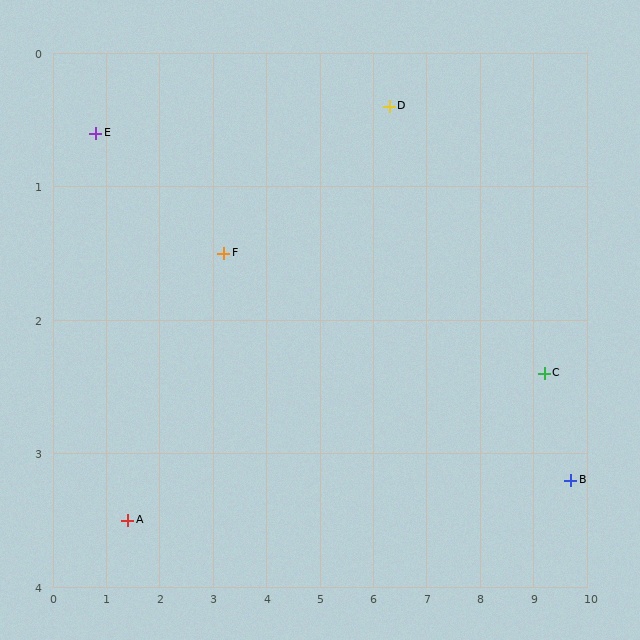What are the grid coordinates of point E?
Point E is at approximately (0.8, 0.6).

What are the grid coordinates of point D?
Point D is at approximately (6.3, 0.4).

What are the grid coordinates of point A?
Point A is at approximately (1.4, 3.5).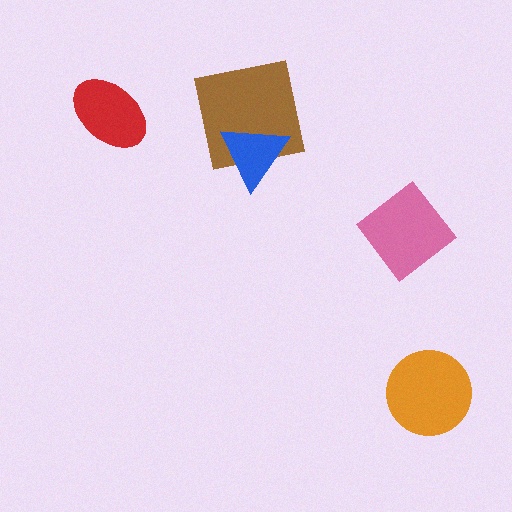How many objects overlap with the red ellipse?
0 objects overlap with the red ellipse.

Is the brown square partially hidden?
Yes, it is partially covered by another shape.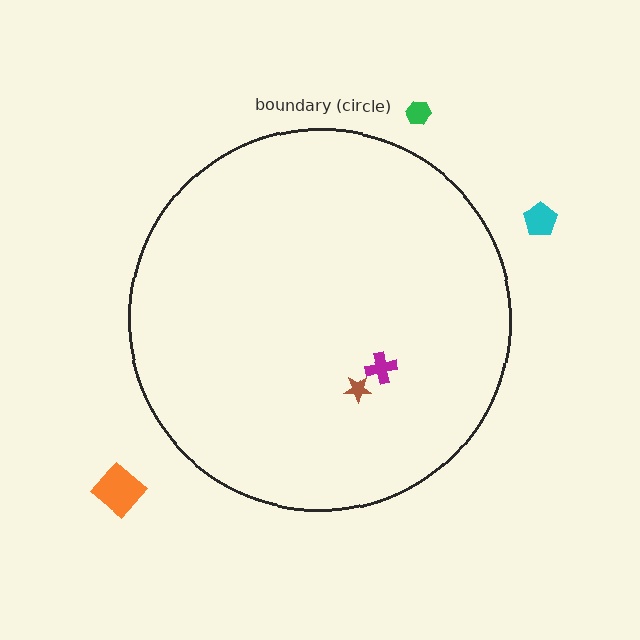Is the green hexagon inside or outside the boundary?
Outside.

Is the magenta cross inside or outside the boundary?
Inside.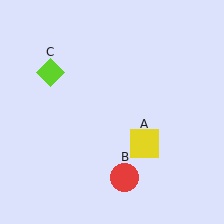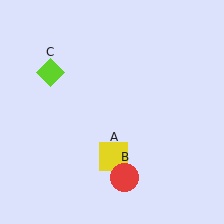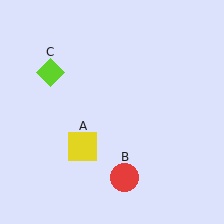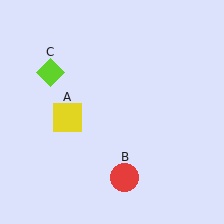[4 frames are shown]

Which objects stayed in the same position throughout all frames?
Red circle (object B) and lime diamond (object C) remained stationary.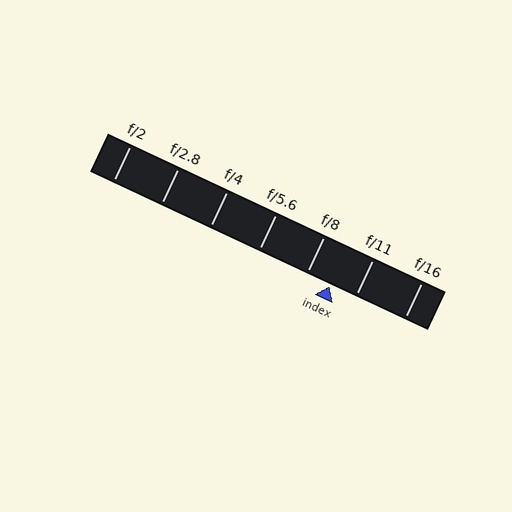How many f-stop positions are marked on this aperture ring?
There are 7 f-stop positions marked.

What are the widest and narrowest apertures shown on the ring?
The widest aperture shown is f/2 and the narrowest is f/16.